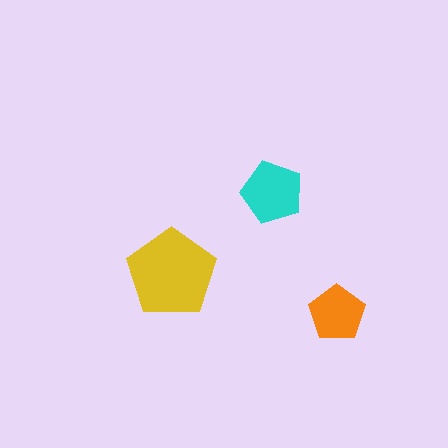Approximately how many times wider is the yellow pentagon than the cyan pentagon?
About 1.5 times wider.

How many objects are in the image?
There are 3 objects in the image.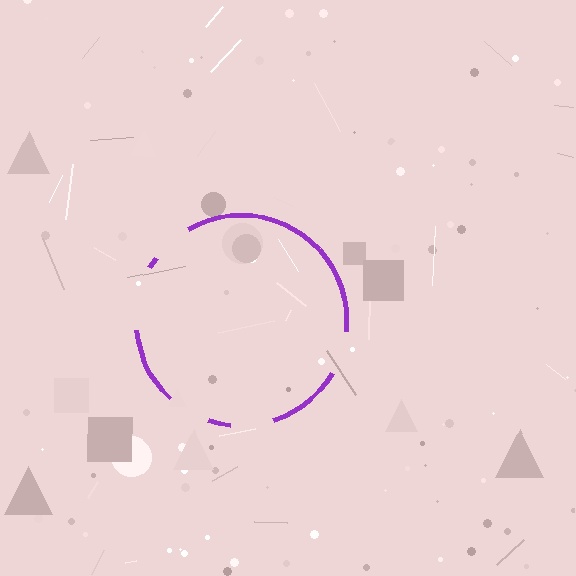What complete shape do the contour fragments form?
The contour fragments form a circle.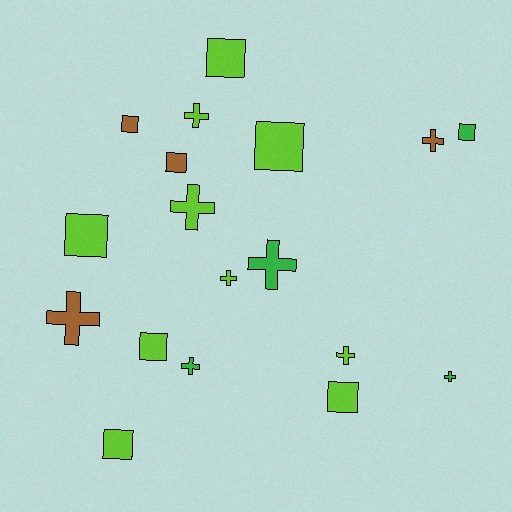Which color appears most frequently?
Lime, with 10 objects.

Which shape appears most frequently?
Cross, with 9 objects.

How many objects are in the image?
There are 18 objects.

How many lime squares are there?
There are 6 lime squares.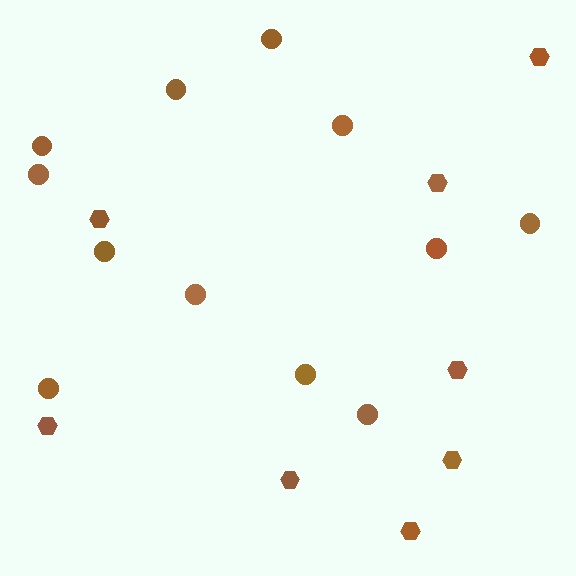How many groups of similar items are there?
There are 2 groups: one group of hexagons (8) and one group of circles (12).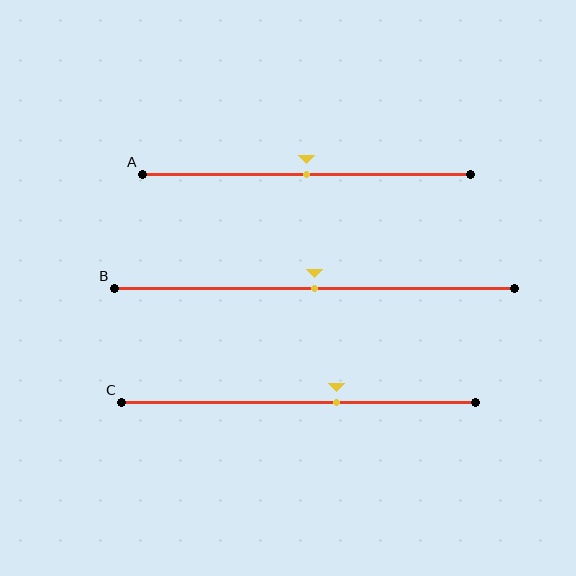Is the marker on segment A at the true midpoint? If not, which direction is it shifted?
Yes, the marker on segment A is at the true midpoint.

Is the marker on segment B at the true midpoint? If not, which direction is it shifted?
Yes, the marker on segment B is at the true midpoint.